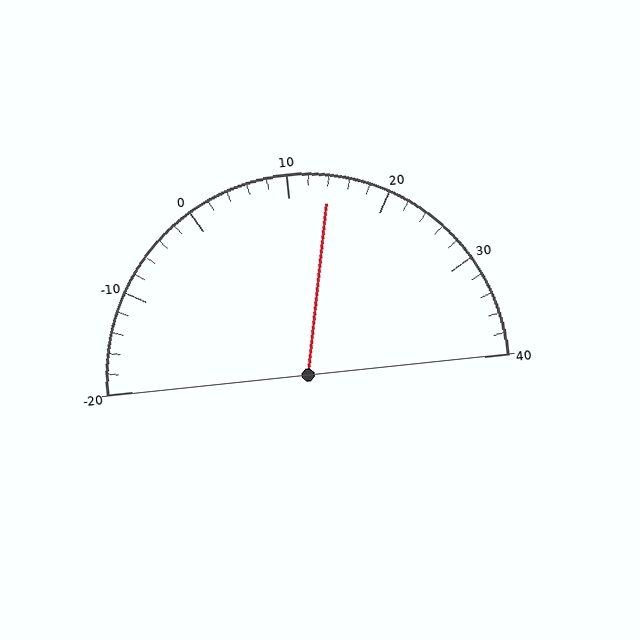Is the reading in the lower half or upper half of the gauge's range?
The reading is in the upper half of the range (-20 to 40).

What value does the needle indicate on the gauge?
The needle indicates approximately 14.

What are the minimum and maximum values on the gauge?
The gauge ranges from -20 to 40.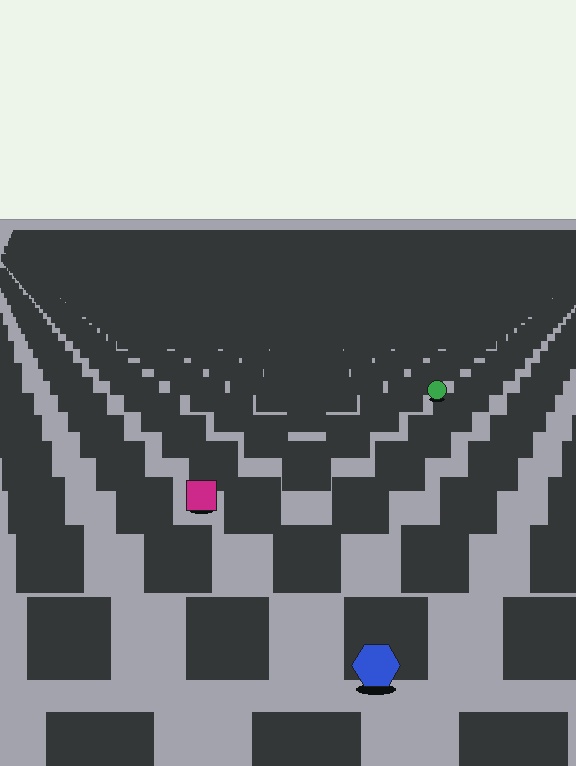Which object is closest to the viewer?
The blue hexagon is closest. The texture marks near it are larger and more spread out.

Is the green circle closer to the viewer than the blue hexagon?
No. The blue hexagon is closer — you can tell from the texture gradient: the ground texture is coarser near it.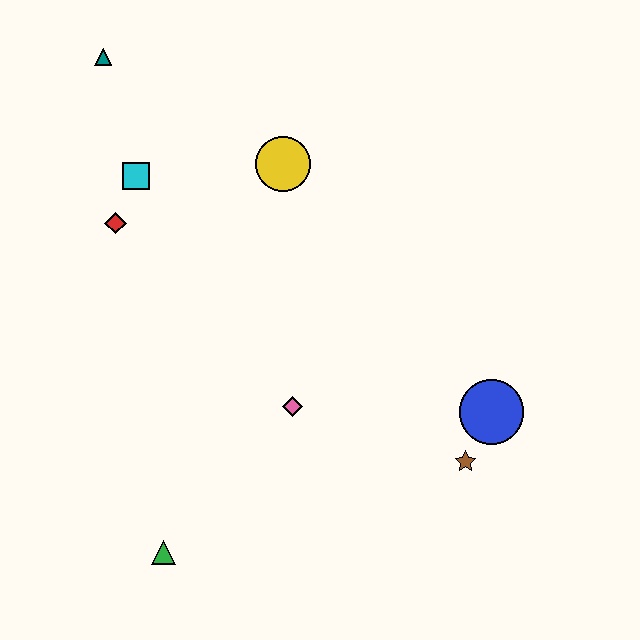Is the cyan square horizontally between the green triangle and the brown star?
No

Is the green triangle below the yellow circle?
Yes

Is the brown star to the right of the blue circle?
No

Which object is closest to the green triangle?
The pink diamond is closest to the green triangle.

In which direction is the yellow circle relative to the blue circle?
The yellow circle is above the blue circle.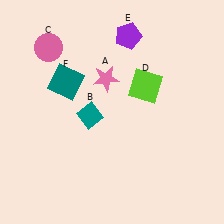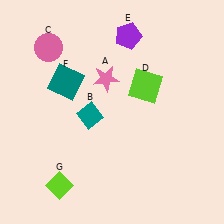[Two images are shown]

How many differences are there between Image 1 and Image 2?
There is 1 difference between the two images.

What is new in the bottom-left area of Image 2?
A lime diamond (G) was added in the bottom-left area of Image 2.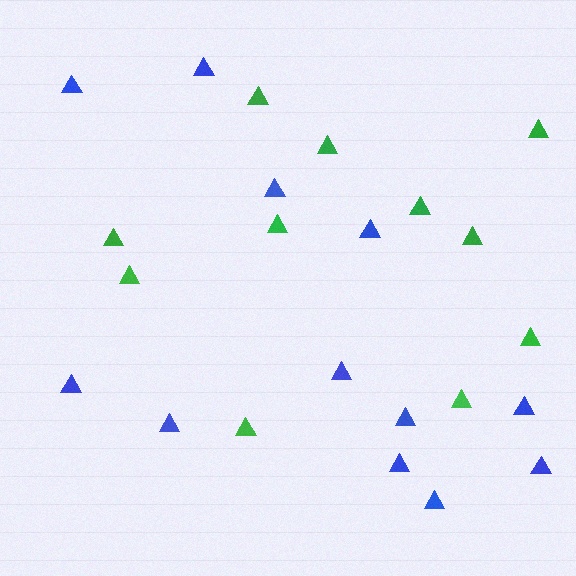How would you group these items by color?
There are 2 groups: one group of blue triangles (12) and one group of green triangles (11).